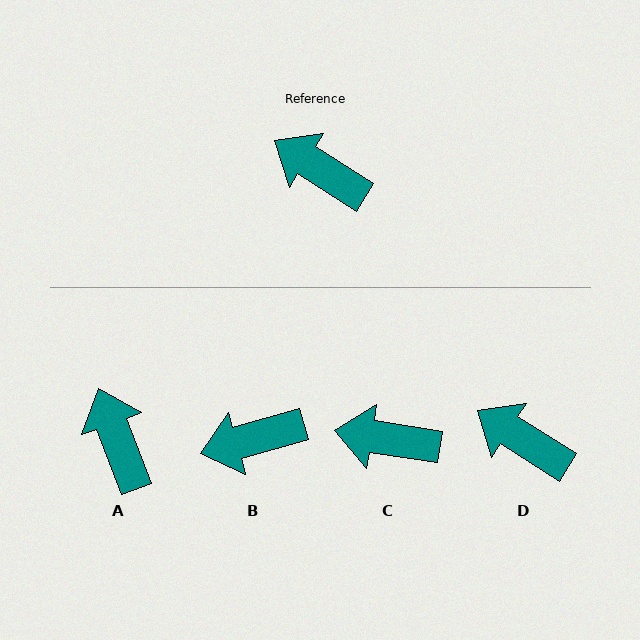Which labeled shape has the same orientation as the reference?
D.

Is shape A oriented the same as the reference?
No, it is off by about 37 degrees.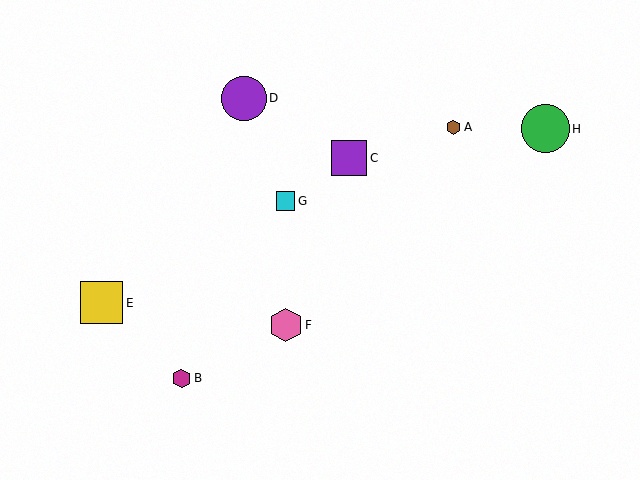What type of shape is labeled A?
Shape A is a brown hexagon.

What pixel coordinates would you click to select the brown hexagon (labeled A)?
Click at (454, 127) to select the brown hexagon A.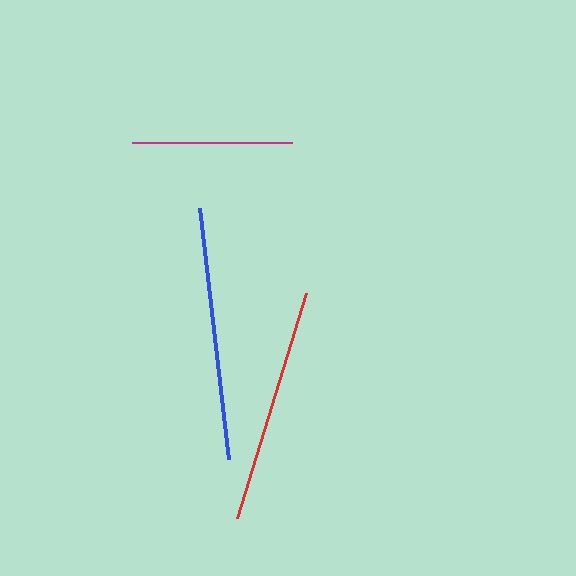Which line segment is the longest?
The blue line is the longest at approximately 253 pixels.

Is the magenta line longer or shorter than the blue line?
The blue line is longer than the magenta line.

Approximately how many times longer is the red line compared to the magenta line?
The red line is approximately 1.5 times the length of the magenta line.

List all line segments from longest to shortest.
From longest to shortest: blue, red, magenta.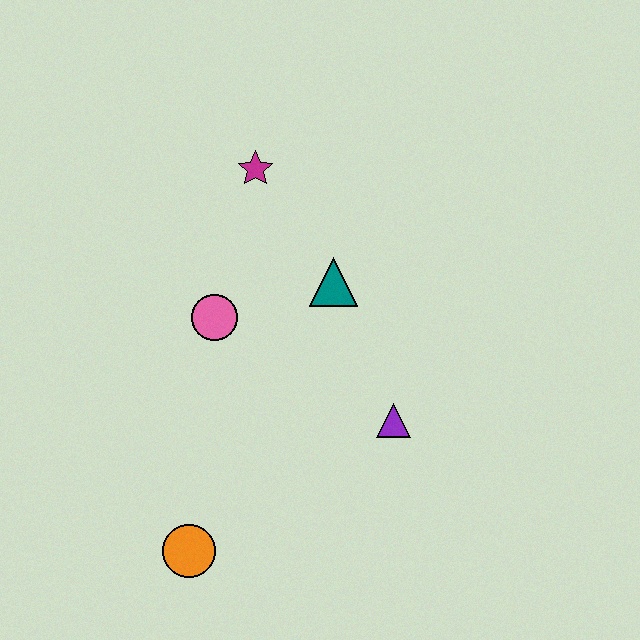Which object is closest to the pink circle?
The teal triangle is closest to the pink circle.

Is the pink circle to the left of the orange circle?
No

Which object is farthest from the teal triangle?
The orange circle is farthest from the teal triangle.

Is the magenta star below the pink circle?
No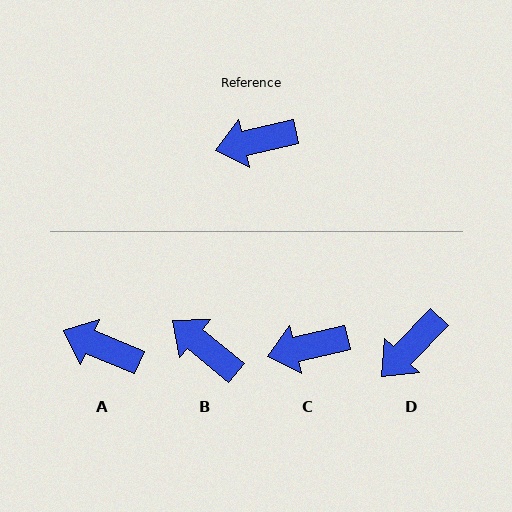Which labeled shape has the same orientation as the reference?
C.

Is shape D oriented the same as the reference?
No, it is off by about 32 degrees.